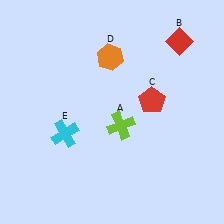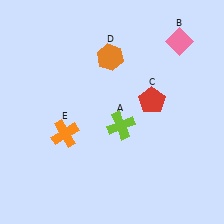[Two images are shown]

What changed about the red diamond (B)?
In Image 1, B is red. In Image 2, it changed to pink.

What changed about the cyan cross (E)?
In Image 1, E is cyan. In Image 2, it changed to orange.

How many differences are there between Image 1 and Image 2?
There are 2 differences between the two images.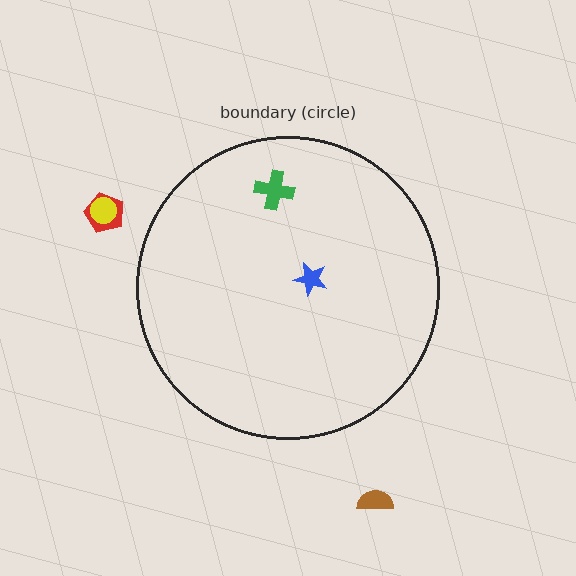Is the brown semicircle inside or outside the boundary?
Outside.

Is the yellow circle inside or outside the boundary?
Outside.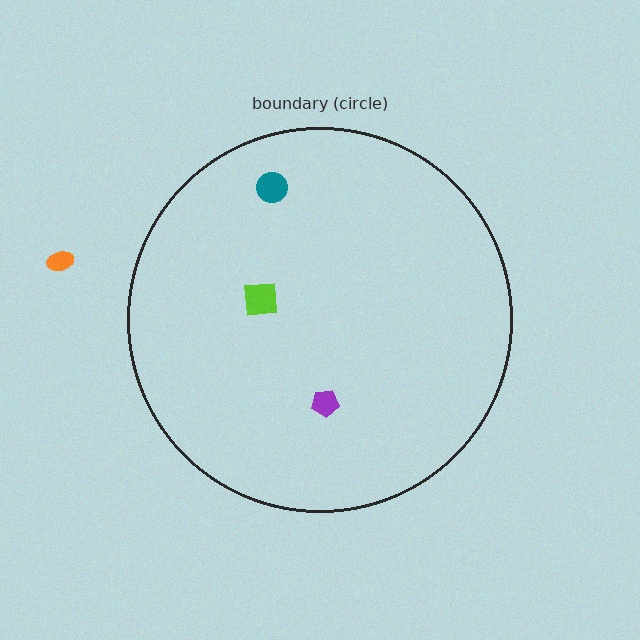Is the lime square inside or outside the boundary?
Inside.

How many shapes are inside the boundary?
3 inside, 1 outside.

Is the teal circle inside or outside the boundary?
Inside.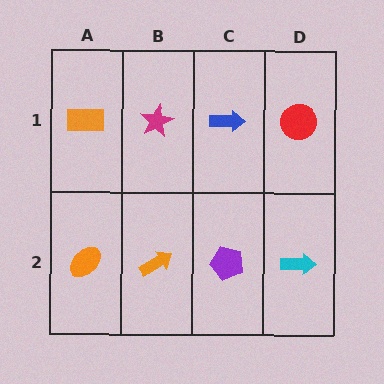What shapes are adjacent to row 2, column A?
An orange rectangle (row 1, column A), an orange arrow (row 2, column B).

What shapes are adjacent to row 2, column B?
A magenta star (row 1, column B), an orange ellipse (row 2, column A), a purple pentagon (row 2, column C).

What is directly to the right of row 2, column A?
An orange arrow.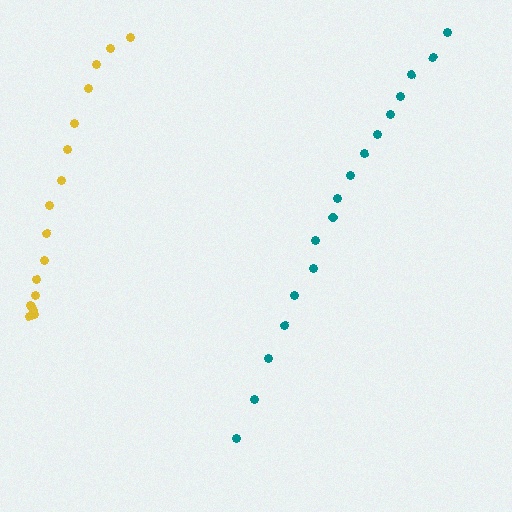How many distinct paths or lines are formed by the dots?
There are 2 distinct paths.